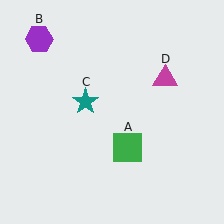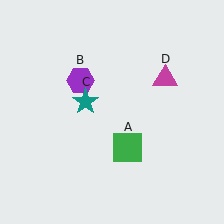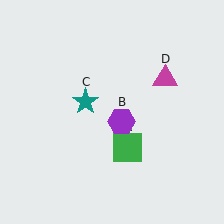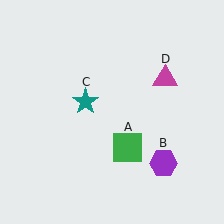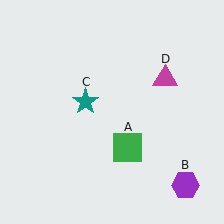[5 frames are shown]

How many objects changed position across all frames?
1 object changed position: purple hexagon (object B).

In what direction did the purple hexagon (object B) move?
The purple hexagon (object B) moved down and to the right.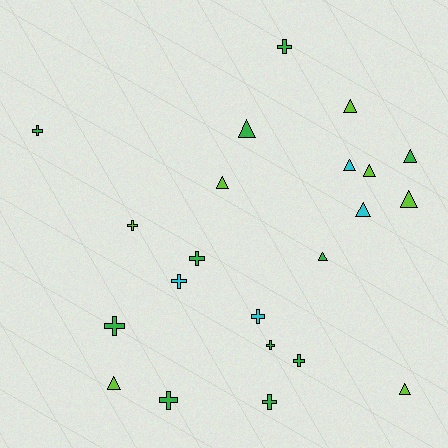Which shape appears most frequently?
Triangle, with 11 objects.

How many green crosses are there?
There are 8 green crosses.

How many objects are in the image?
There are 22 objects.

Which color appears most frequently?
Green, with 11 objects.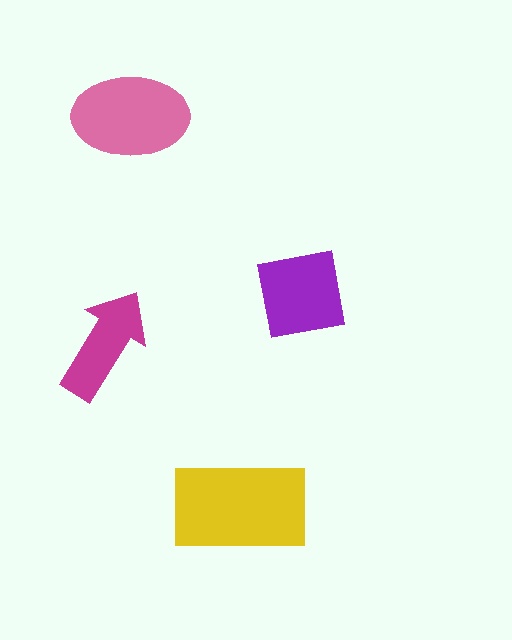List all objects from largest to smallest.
The yellow rectangle, the pink ellipse, the purple square, the magenta arrow.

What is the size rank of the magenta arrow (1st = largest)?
4th.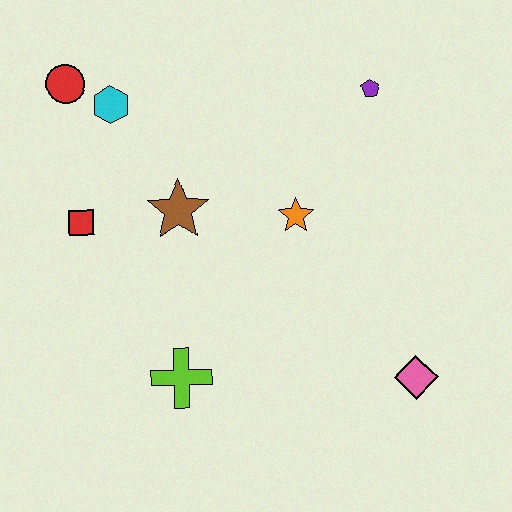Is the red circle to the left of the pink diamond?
Yes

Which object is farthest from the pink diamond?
The red circle is farthest from the pink diamond.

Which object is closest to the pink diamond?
The orange star is closest to the pink diamond.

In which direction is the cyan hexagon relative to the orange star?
The cyan hexagon is to the left of the orange star.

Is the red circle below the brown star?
No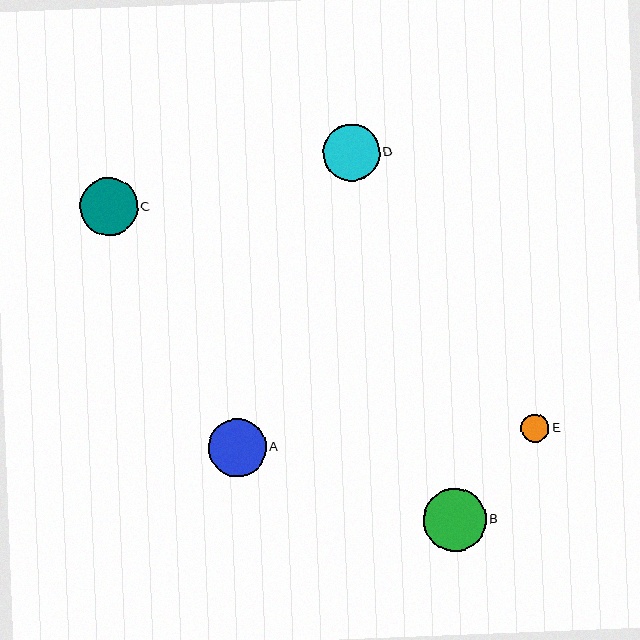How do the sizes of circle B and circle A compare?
Circle B and circle A are approximately the same size.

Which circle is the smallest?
Circle E is the smallest with a size of approximately 28 pixels.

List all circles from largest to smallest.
From largest to smallest: B, C, A, D, E.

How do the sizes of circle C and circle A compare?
Circle C and circle A are approximately the same size.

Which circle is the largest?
Circle B is the largest with a size of approximately 63 pixels.